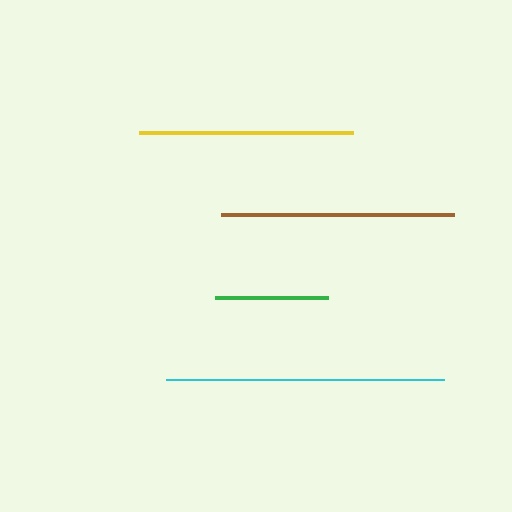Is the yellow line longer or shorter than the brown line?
The brown line is longer than the yellow line.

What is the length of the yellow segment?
The yellow segment is approximately 213 pixels long.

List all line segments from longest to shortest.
From longest to shortest: cyan, brown, yellow, green.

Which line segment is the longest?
The cyan line is the longest at approximately 278 pixels.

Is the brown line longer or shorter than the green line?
The brown line is longer than the green line.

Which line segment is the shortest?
The green line is the shortest at approximately 113 pixels.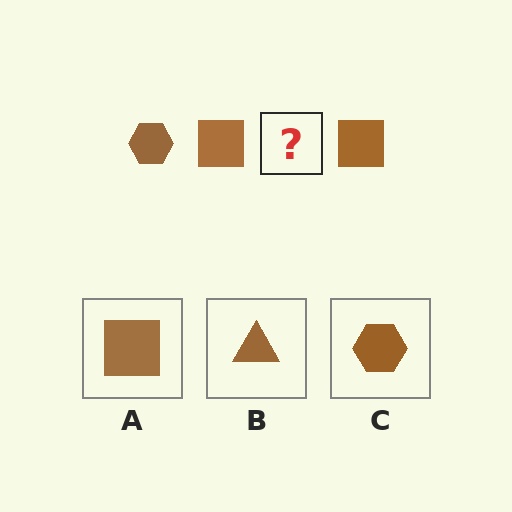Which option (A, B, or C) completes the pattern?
C.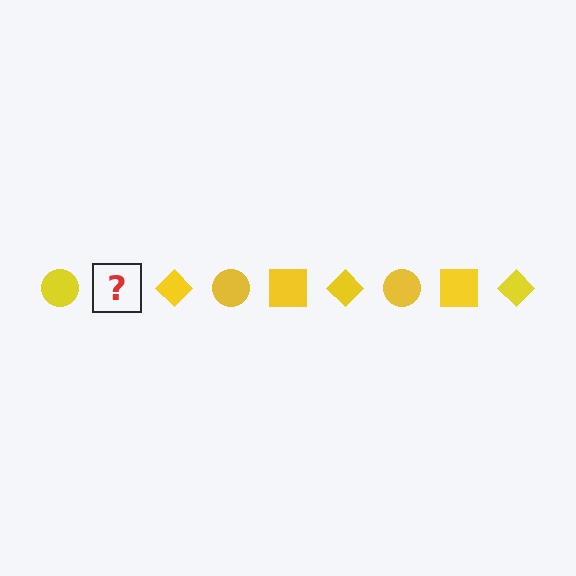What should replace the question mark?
The question mark should be replaced with a yellow square.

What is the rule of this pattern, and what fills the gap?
The rule is that the pattern cycles through circle, square, diamond shapes in yellow. The gap should be filled with a yellow square.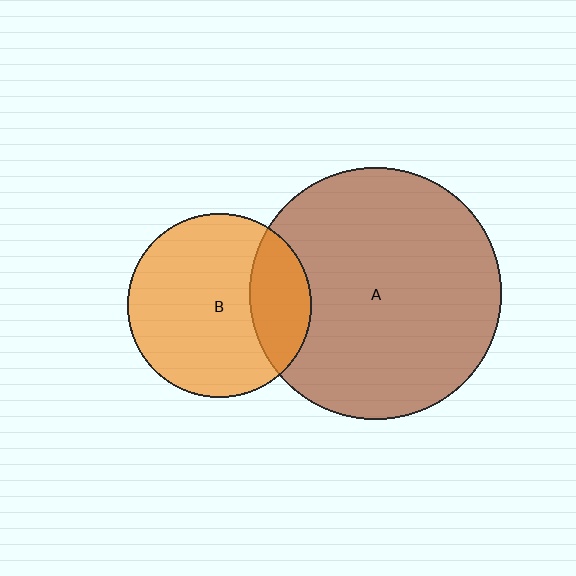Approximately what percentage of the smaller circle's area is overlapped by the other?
Approximately 25%.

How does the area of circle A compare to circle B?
Approximately 1.9 times.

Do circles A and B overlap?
Yes.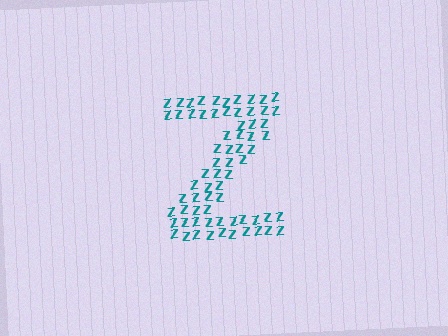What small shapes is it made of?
It is made of small letter Z's.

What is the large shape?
The large shape is the letter Z.